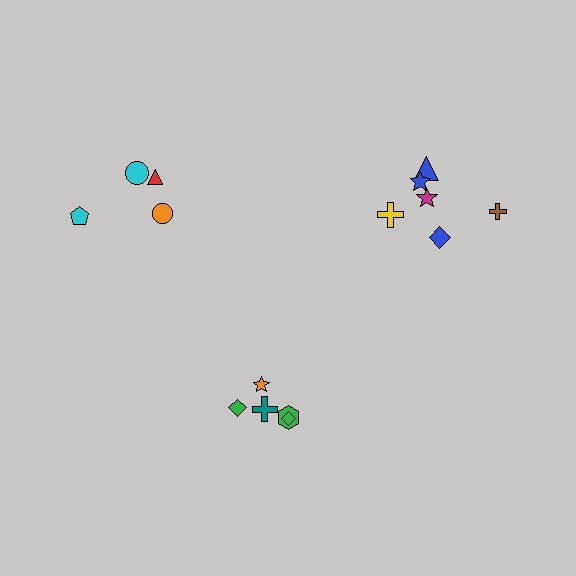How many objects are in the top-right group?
There are 6 objects.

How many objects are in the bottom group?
There are 5 objects.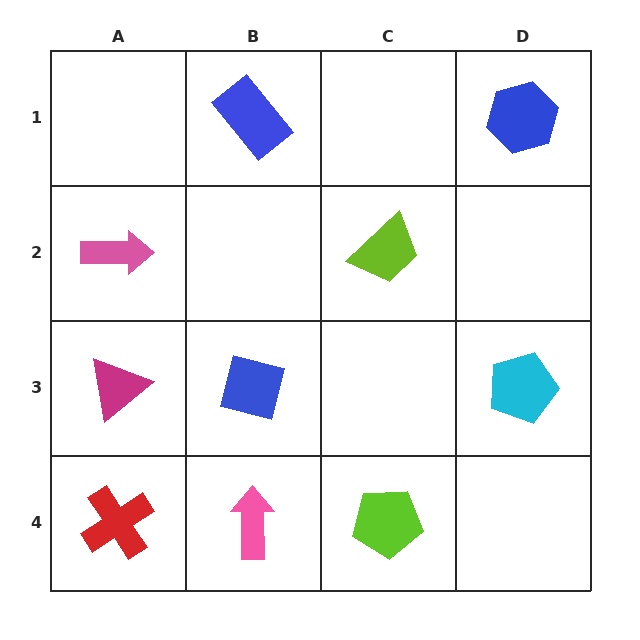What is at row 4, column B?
A pink arrow.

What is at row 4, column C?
A lime pentagon.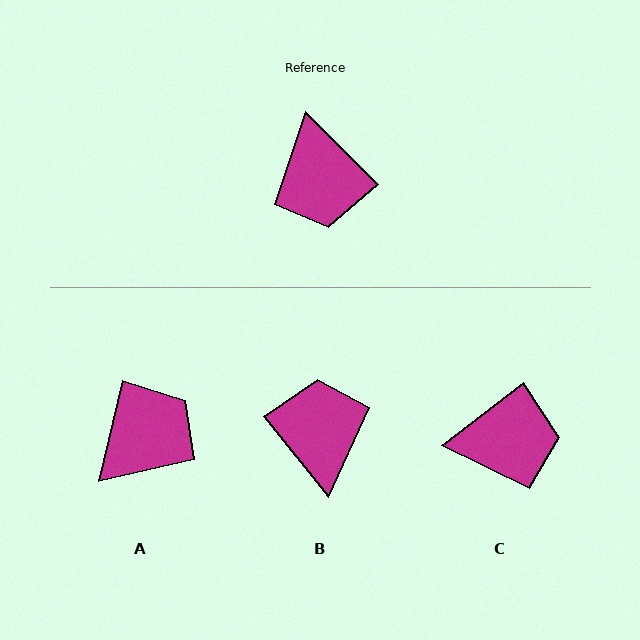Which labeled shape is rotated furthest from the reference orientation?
B, about 174 degrees away.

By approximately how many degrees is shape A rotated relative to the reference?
Approximately 121 degrees counter-clockwise.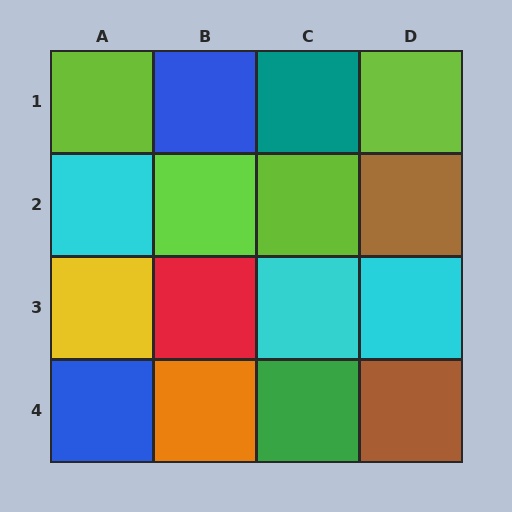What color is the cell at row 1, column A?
Lime.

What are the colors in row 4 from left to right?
Blue, orange, green, brown.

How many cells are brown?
2 cells are brown.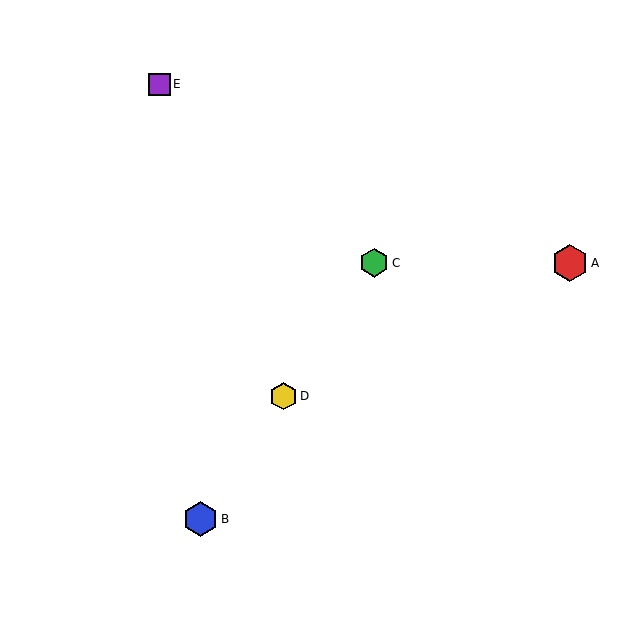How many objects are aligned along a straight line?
3 objects (B, C, D) are aligned along a straight line.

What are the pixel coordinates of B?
Object B is at (201, 519).